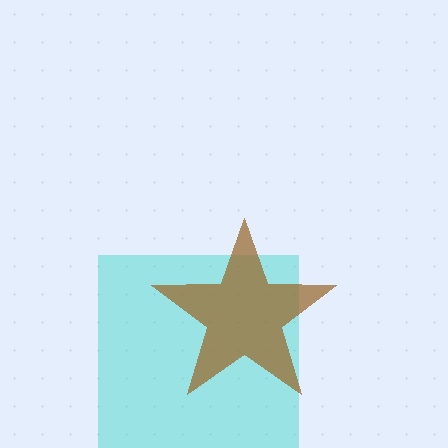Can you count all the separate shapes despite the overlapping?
Yes, there are 2 separate shapes.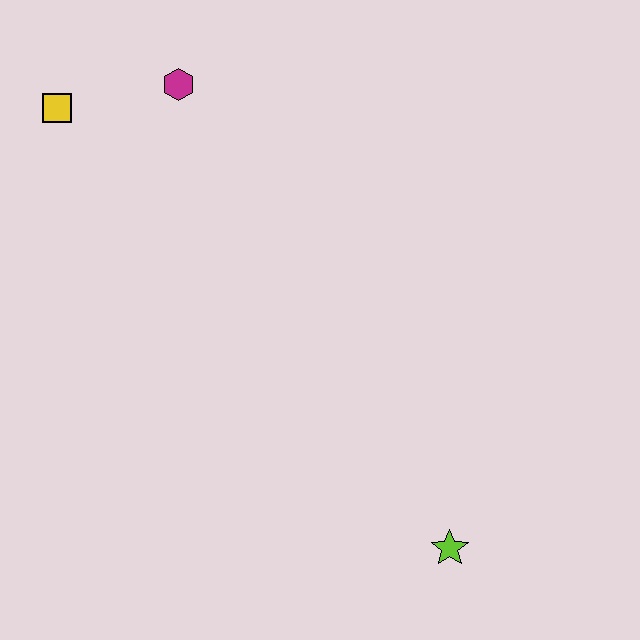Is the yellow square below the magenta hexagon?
Yes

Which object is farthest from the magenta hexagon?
The lime star is farthest from the magenta hexagon.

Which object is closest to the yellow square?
The magenta hexagon is closest to the yellow square.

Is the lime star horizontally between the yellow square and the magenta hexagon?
No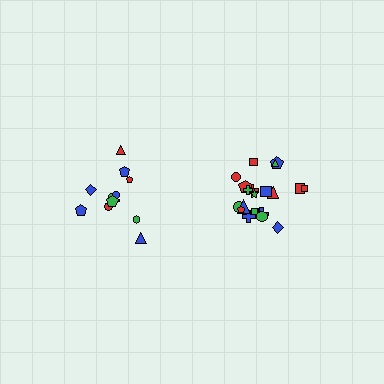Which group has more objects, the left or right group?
The right group.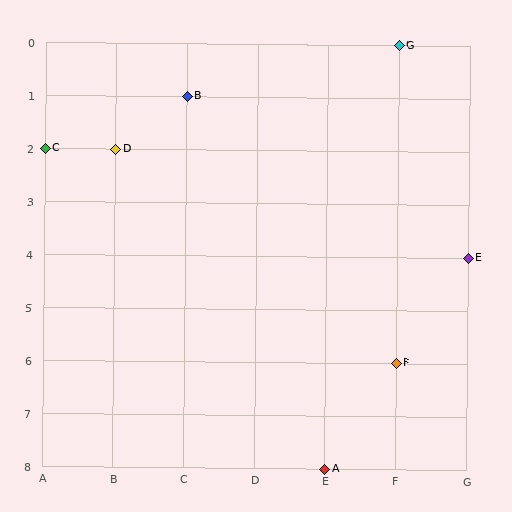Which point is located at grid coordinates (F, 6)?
Point F is at (F, 6).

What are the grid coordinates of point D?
Point D is at grid coordinates (B, 2).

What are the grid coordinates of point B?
Point B is at grid coordinates (C, 1).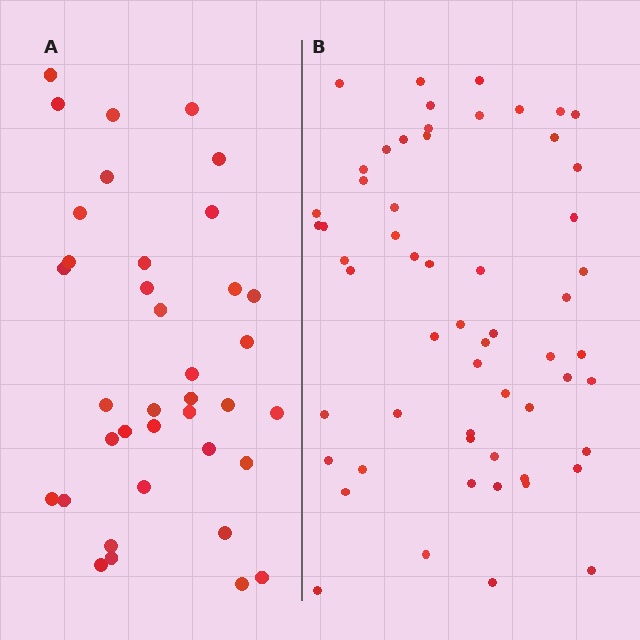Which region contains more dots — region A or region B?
Region B (the right region) has more dots.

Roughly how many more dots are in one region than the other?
Region B has approximately 20 more dots than region A.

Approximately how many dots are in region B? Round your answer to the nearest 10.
About 60 dots. (The exact count is 58, which rounds to 60.)